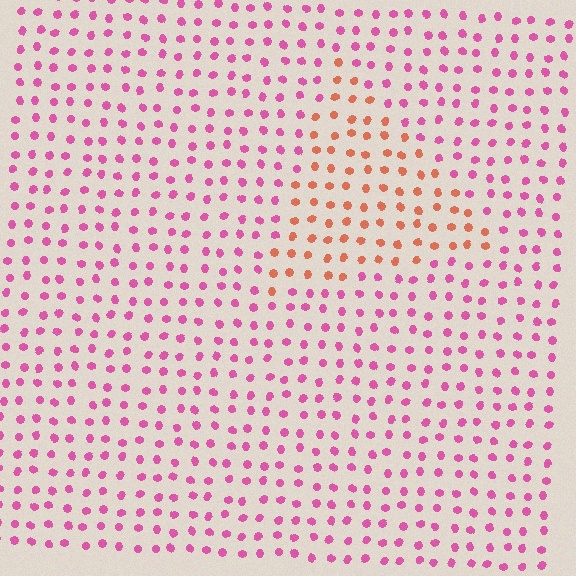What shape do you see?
I see a triangle.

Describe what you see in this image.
The image is filled with small pink elements in a uniform arrangement. A triangle-shaped region is visible where the elements are tinted to a slightly different hue, forming a subtle color boundary.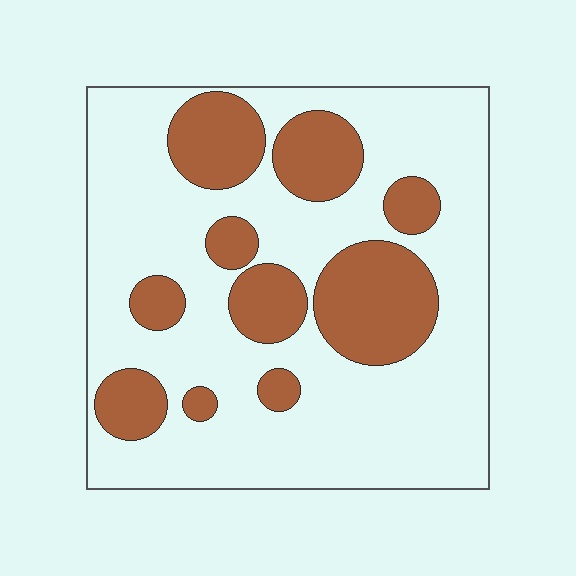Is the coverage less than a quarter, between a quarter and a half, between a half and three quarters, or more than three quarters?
Between a quarter and a half.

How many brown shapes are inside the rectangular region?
10.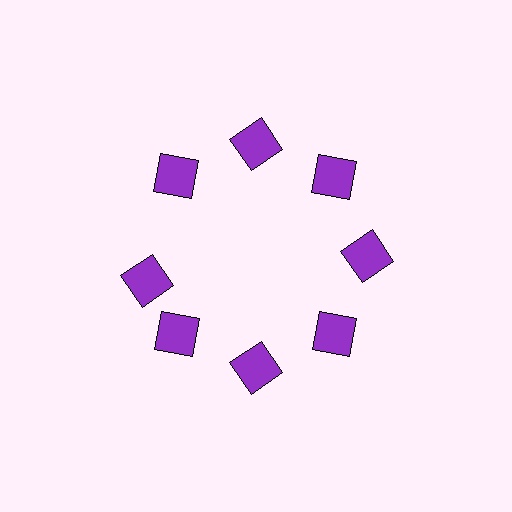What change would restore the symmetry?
The symmetry would be restored by rotating it back into even spacing with its neighbors so that all 8 squares sit at equal angles and equal distance from the center.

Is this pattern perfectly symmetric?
No. The 8 purple squares are arranged in a ring, but one element near the 9 o'clock position is rotated out of alignment along the ring, breaking the 8-fold rotational symmetry.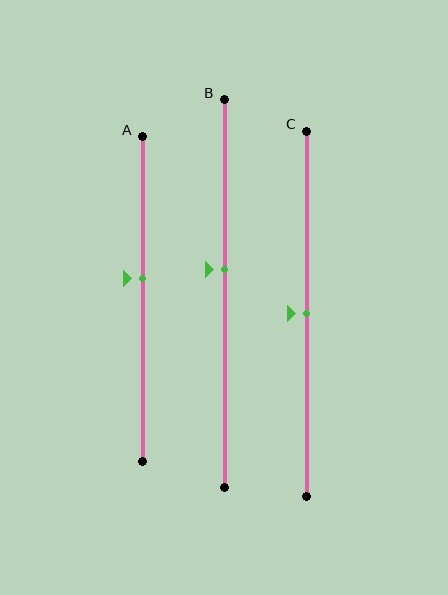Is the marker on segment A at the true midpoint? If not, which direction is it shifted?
No, the marker on segment A is shifted upward by about 6% of the segment length.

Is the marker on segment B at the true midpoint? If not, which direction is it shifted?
No, the marker on segment B is shifted upward by about 6% of the segment length.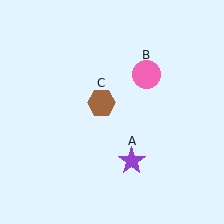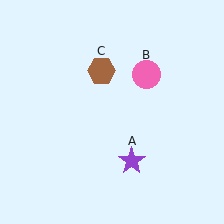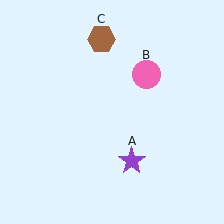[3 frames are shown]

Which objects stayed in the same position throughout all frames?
Purple star (object A) and pink circle (object B) remained stationary.